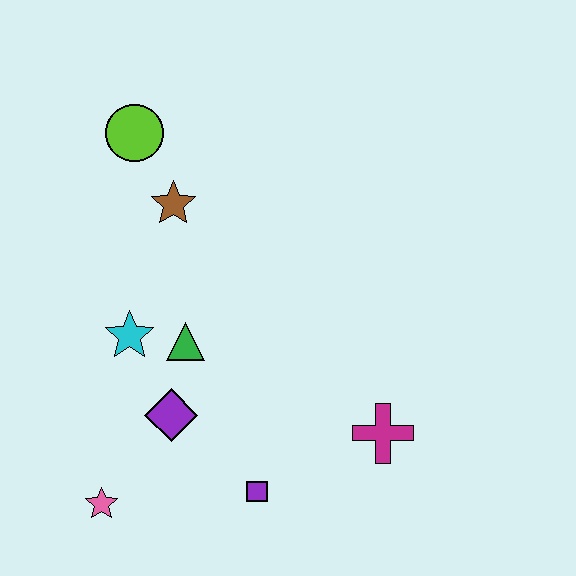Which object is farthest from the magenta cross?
The lime circle is farthest from the magenta cross.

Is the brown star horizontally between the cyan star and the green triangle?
Yes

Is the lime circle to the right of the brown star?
No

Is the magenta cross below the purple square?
No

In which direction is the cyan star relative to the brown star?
The cyan star is below the brown star.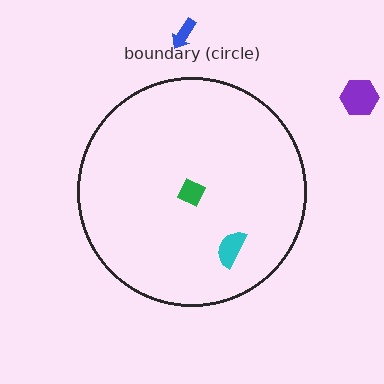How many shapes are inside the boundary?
2 inside, 2 outside.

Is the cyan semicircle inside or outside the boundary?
Inside.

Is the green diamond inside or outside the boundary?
Inside.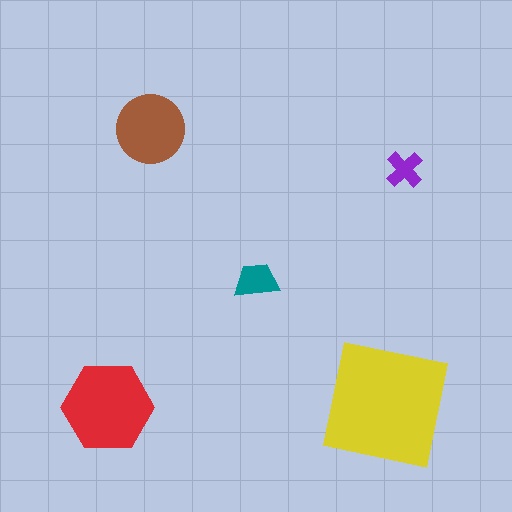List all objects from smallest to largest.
The purple cross, the teal trapezoid, the brown circle, the red hexagon, the yellow square.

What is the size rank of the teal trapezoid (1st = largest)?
4th.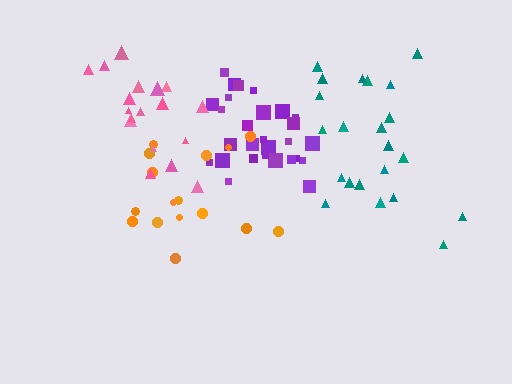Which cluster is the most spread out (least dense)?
Orange.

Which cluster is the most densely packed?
Purple.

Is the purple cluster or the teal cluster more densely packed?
Purple.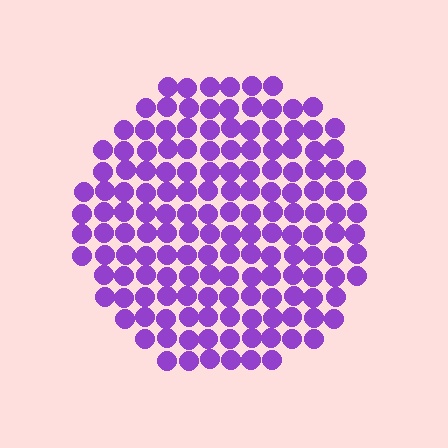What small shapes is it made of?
It is made of small circles.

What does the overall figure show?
The overall figure shows a circle.